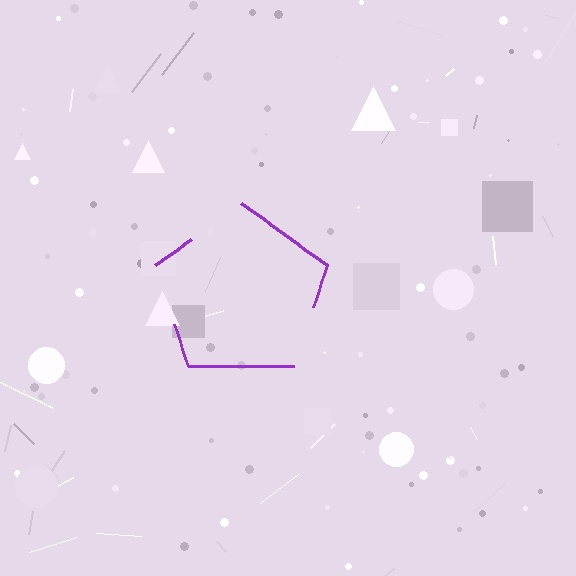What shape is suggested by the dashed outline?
The dashed outline suggests a pentagon.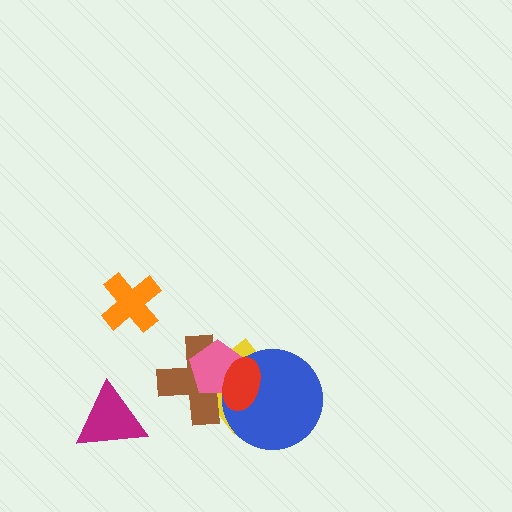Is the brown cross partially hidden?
Yes, it is partially covered by another shape.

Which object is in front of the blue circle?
The red ellipse is in front of the blue circle.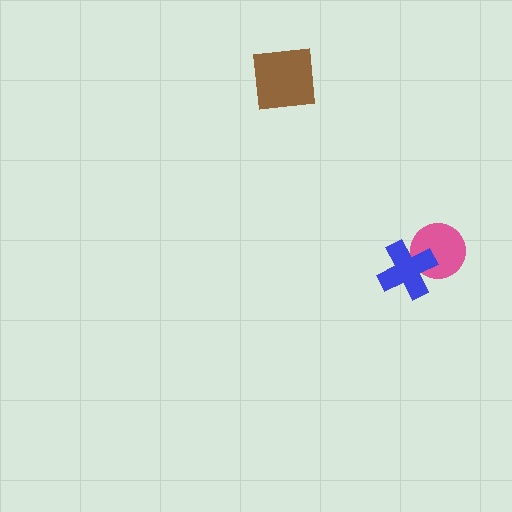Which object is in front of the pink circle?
The blue cross is in front of the pink circle.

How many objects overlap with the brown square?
0 objects overlap with the brown square.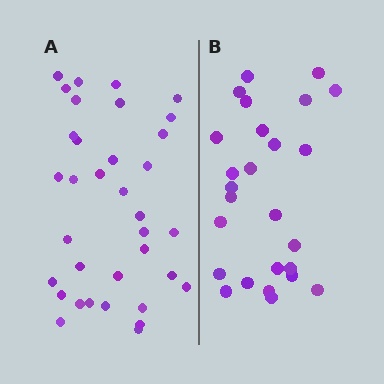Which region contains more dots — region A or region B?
Region A (the left region) has more dots.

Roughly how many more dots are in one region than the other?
Region A has roughly 8 or so more dots than region B.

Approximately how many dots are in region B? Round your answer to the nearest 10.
About 30 dots. (The exact count is 26, which rounds to 30.)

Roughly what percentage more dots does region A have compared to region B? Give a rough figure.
About 35% more.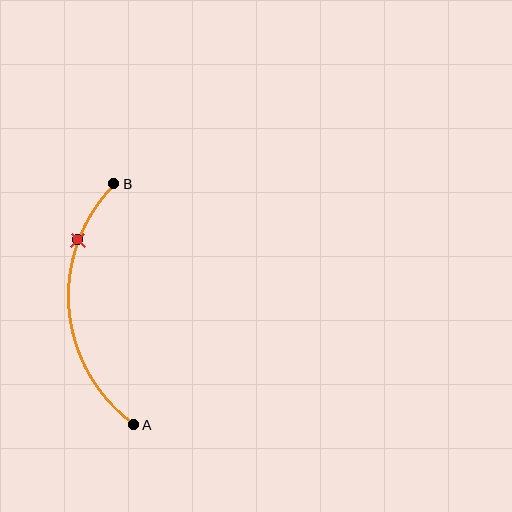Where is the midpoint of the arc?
The arc midpoint is the point on the curve farthest from the straight line joining A and B. It sits to the left of that line.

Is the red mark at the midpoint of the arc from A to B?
No. The red mark lies on the arc but is closer to endpoint B. The arc midpoint would be at the point on the curve equidistant along the arc from both A and B.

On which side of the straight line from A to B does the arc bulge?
The arc bulges to the left of the straight line connecting A and B.